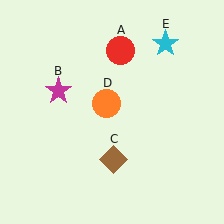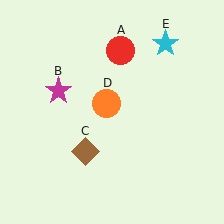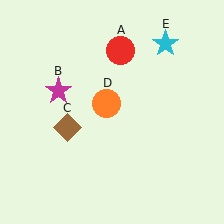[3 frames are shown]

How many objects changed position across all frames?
1 object changed position: brown diamond (object C).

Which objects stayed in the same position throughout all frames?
Red circle (object A) and magenta star (object B) and orange circle (object D) and cyan star (object E) remained stationary.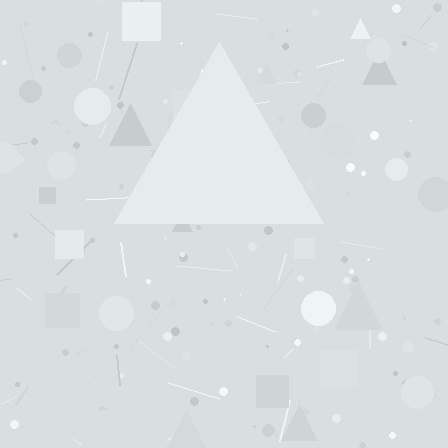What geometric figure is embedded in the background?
A triangle is embedded in the background.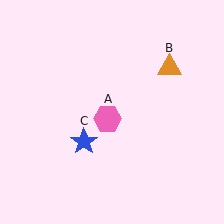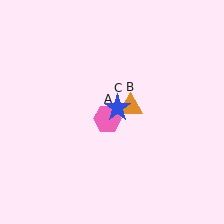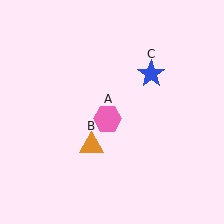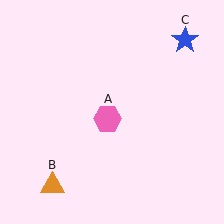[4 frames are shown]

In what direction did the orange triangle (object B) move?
The orange triangle (object B) moved down and to the left.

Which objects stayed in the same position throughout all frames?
Pink hexagon (object A) remained stationary.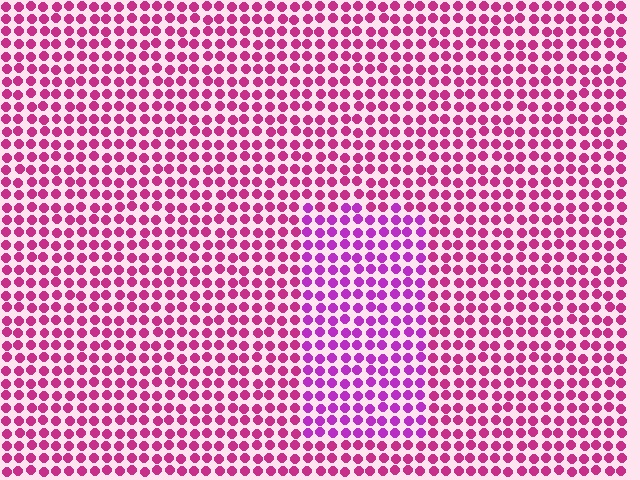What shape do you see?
I see a rectangle.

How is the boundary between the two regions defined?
The boundary is defined purely by a slight shift in hue (about 29 degrees). Spacing, size, and orientation are identical on both sides.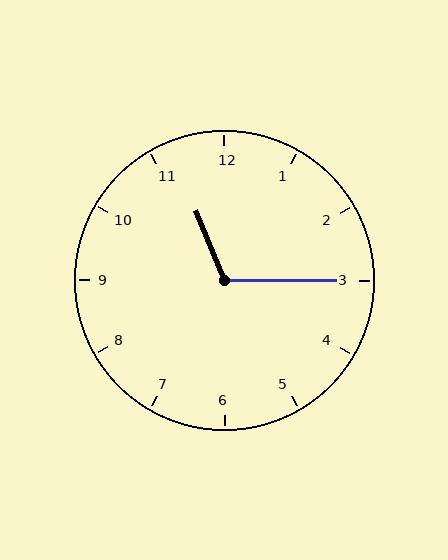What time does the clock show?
11:15.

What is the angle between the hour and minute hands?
Approximately 112 degrees.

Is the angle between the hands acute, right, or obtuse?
It is obtuse.